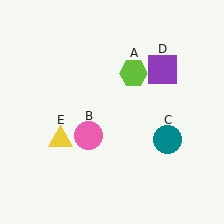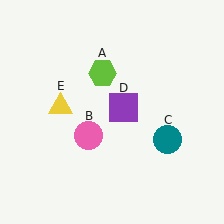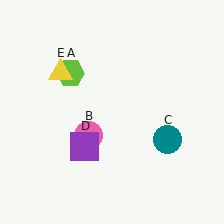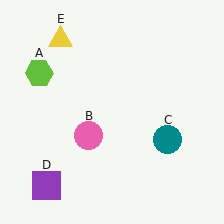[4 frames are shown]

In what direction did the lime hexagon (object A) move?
The lime hexagon (object A) moved left.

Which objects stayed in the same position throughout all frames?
Pink circle (object B) and teal circle (object C) remained stationary.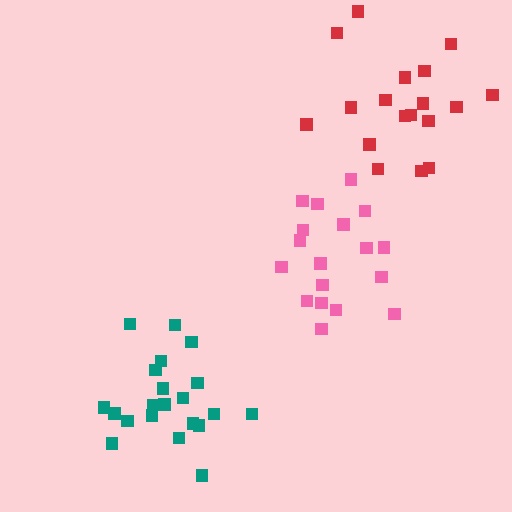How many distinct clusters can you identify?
There are 3 distinct clusters.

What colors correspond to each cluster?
The clusters are colored: teal, pink, red.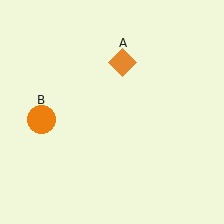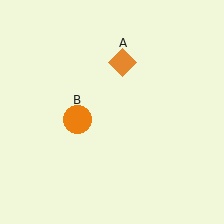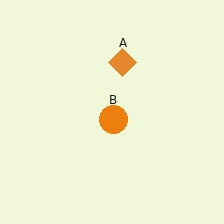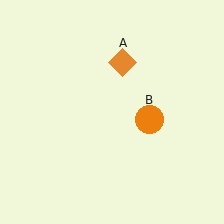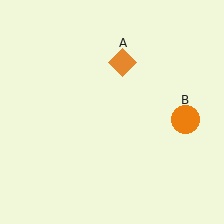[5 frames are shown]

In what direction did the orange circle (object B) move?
The orange circle (object B) moved right.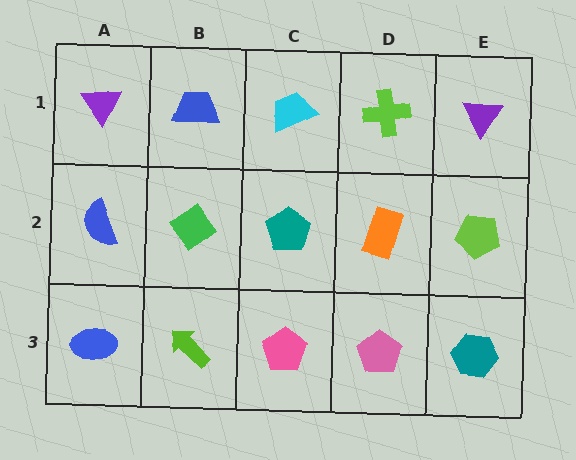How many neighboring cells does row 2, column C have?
4.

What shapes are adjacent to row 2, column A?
A purple triangle (row 1, column A), a blue ellipse (row 3, column A), a green diamond (row 2, column B).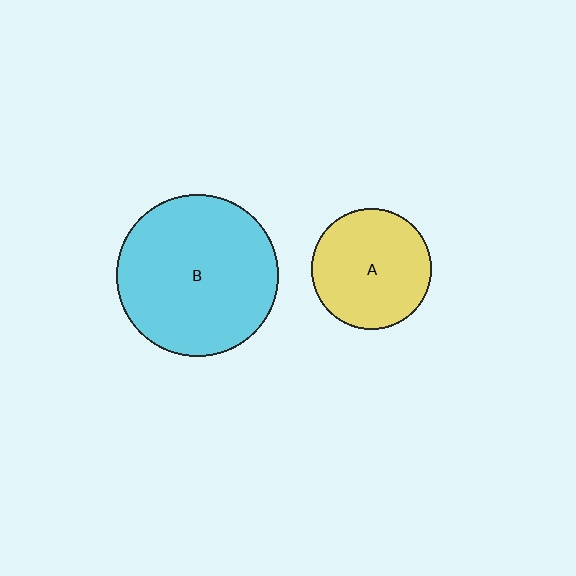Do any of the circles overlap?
No, none of the circles overlap.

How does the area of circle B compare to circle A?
Approximately 1.8 times.